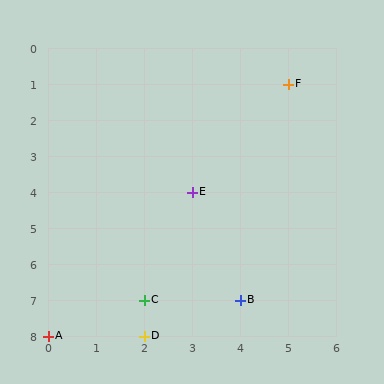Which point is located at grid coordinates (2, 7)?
Point C is at (2, 7).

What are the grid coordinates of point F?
Point F is at grid coordinates (5, 1).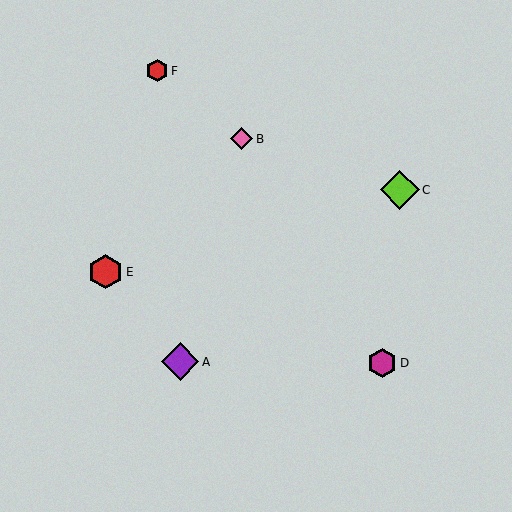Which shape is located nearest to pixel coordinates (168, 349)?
The purple diamond (labeled A) at (180, 362) is nearest to that location.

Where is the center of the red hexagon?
The center of the red hexagon is at (106, 272).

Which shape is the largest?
The lime diamond (labeled C) is the largest.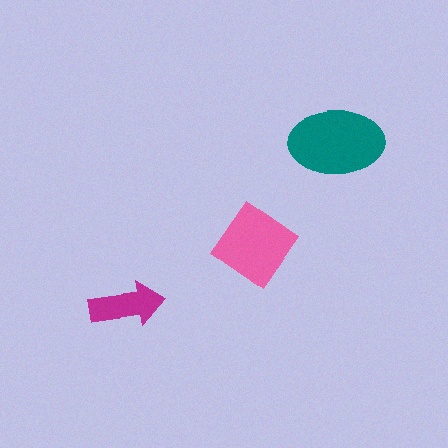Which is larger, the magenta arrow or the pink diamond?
The pink diamond.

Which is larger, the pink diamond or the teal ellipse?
The teal ellipse.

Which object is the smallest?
The magenta arrow.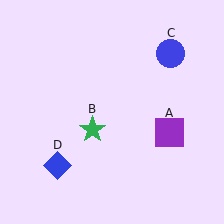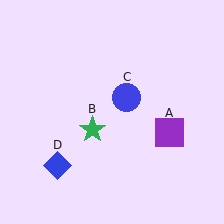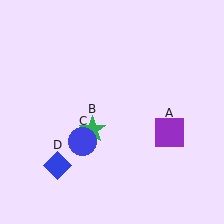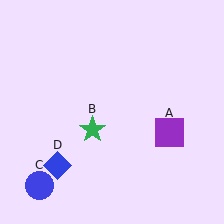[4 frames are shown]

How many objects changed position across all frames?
1 object changed position: blue circle (object C).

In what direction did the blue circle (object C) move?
The blue circle (object C) moved down and to the left.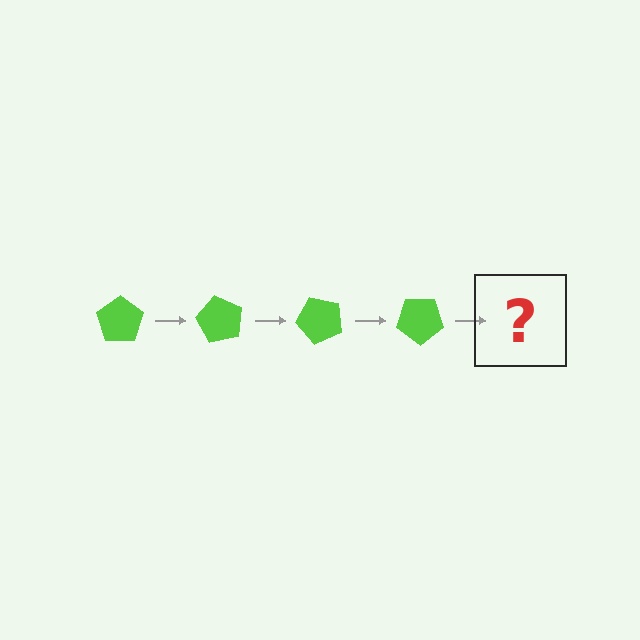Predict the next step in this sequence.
The next step is a lime pentagon rotated 240 degrees.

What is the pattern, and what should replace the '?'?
The pattern is that the pentagon rotates 60 degrees each step. The '?' should be a lime pentagon rotated 240 degrees.